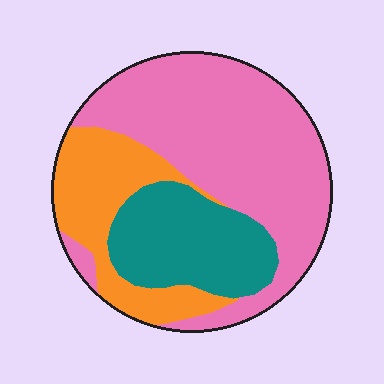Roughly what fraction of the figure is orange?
Orange covers roughly 25% of the figure.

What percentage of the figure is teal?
Teal covers 23% of the figure.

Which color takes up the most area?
Pink, at roughly 55%.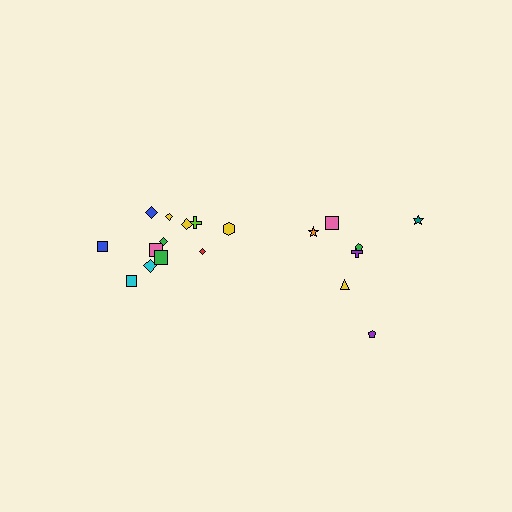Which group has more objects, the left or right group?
The left group.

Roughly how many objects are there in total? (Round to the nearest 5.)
Roughly 20 objects in total.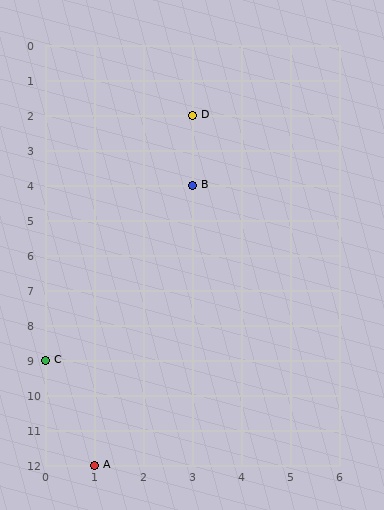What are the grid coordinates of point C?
Point C is at grid coordinates (0, 9).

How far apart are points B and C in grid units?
Points B and C are 3 columns and 5 rows apart (about 5.8 grid units diagonally).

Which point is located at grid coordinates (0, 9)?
Point C is at (0, 9).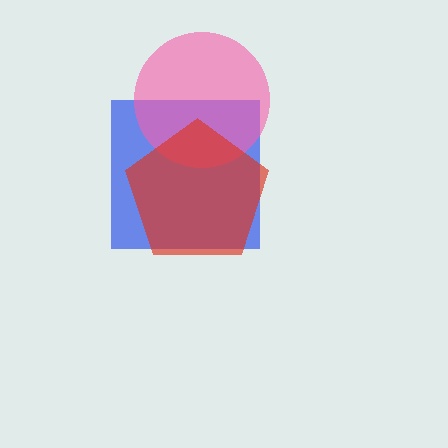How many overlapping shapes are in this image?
There are 3 overlapping shapes in the image.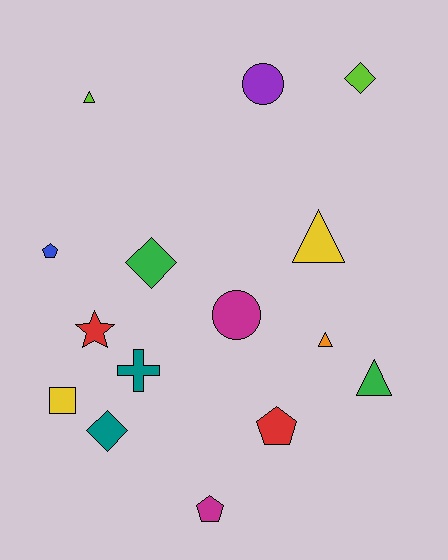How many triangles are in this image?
There are 4 triangles.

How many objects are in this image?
There are 15 objects.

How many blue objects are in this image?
There is 1 blue object.